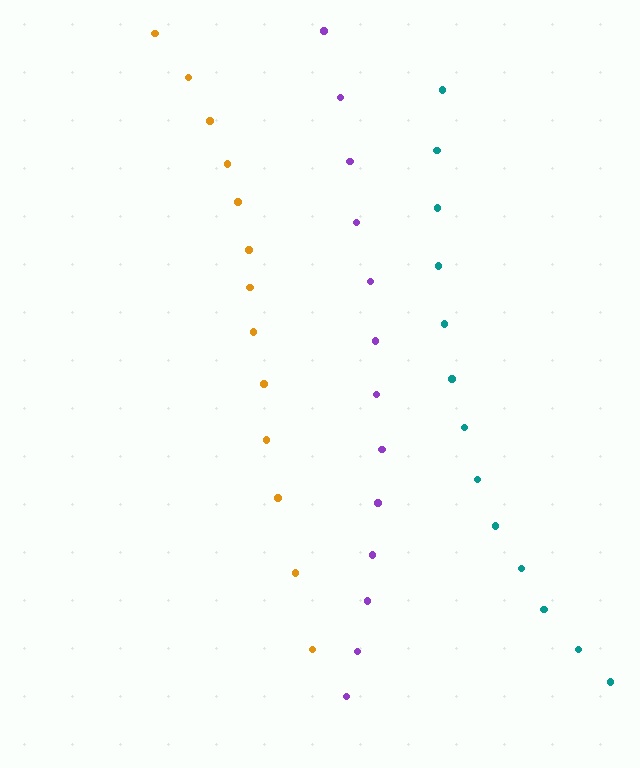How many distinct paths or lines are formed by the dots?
There are 3 distinct paths.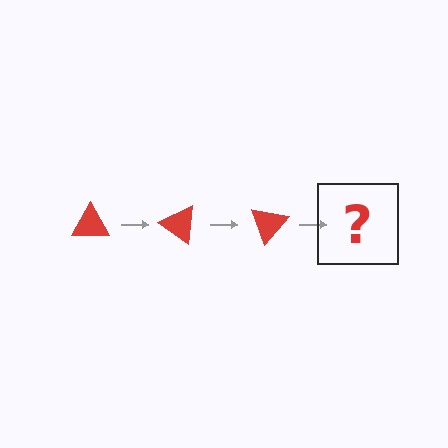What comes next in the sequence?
The next element should be a red triangle rotated 105 degrees.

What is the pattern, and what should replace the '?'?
The pattern is that the triangle rotates 35 degrees each step. The '?' should be a red triangle rotated 105 degrees.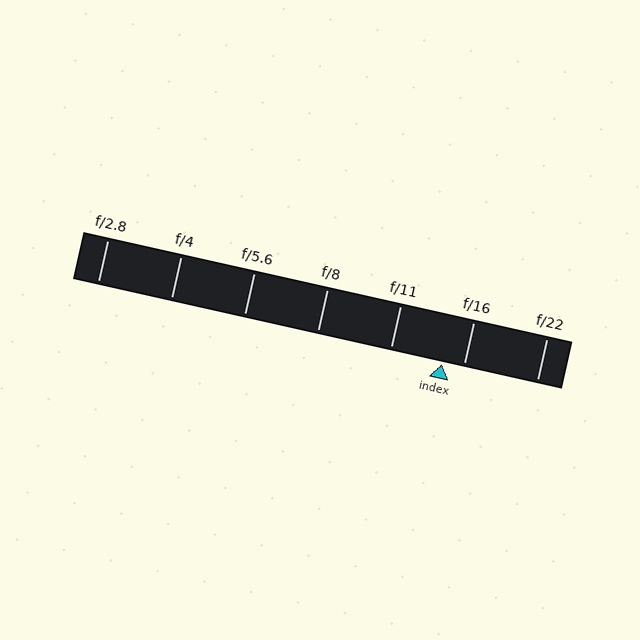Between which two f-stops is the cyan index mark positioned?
The index mark is between f/11 and f/16.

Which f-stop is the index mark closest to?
The index mark is closest to f/16.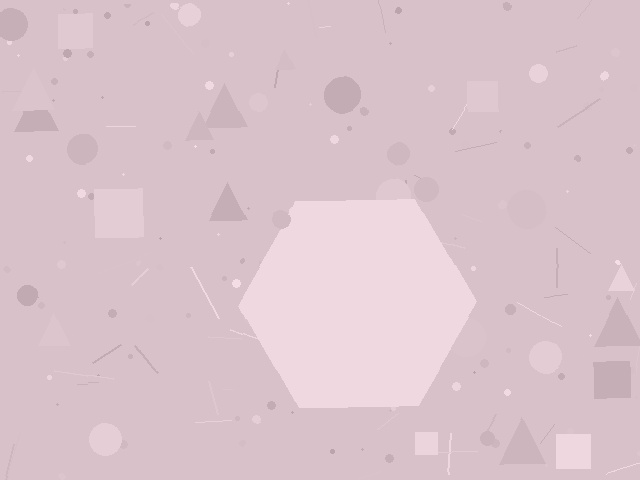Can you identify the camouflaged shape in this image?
The camouflaged shape is a hexagon.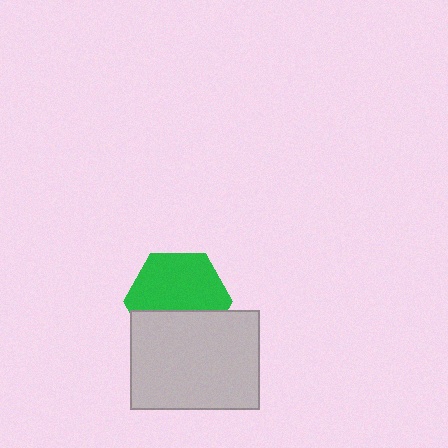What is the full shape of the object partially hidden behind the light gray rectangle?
The partially hidden object is a green hexagon.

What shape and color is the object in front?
The object in front is a light gray rectangle.